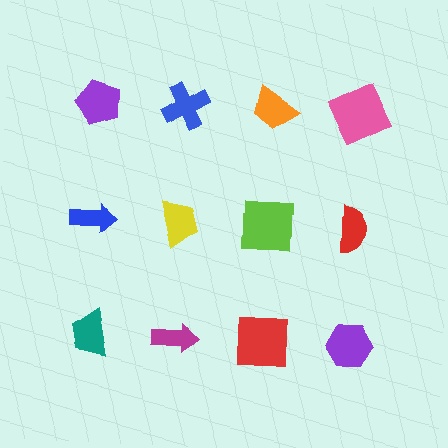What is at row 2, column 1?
A blue arrow.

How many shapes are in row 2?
4 shapes.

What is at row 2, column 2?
A yellow trapezoid.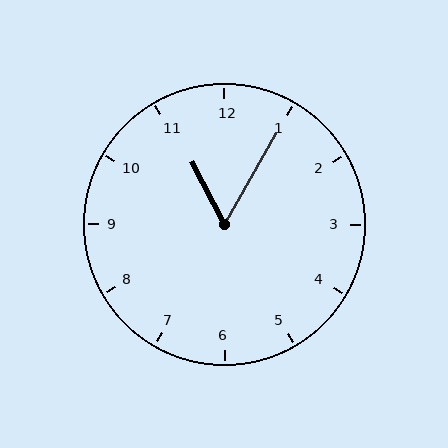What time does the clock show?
11:05.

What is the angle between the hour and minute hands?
Approximately 58 degrees.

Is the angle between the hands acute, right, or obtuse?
It is acute.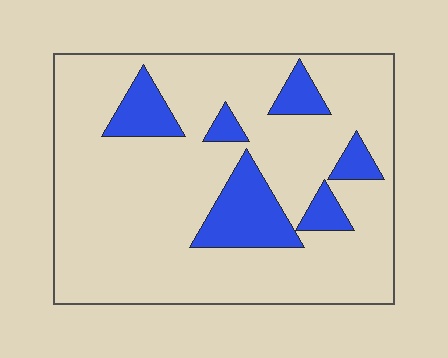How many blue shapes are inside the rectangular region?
6.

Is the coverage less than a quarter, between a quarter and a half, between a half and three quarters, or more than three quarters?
Less than a quarter.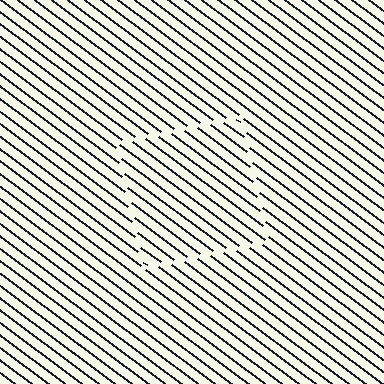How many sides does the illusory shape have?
4 sides — the line-ends trace a square.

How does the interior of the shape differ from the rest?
The interior of the shape contains the same grating, shifted by half a period — the contour is defined by the phase discontinuity where line-ends from the inner and outer gratings abut.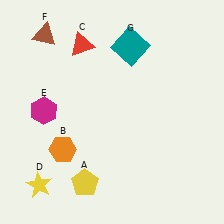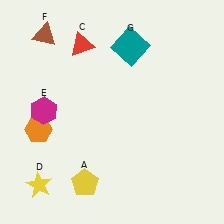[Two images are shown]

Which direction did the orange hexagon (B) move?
The orange hexagon (B) moved left.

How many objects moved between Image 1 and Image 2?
1 object moved between the two images.